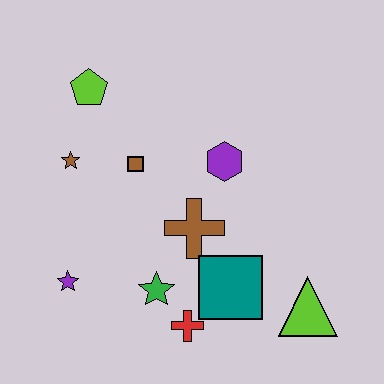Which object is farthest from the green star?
The lime pentagon is farthest from the green star.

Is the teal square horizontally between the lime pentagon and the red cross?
No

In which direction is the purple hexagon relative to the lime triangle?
The purple hexagon is above the lime triangle.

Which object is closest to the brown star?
The brown square is closest to the brown star.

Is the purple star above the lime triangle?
Yes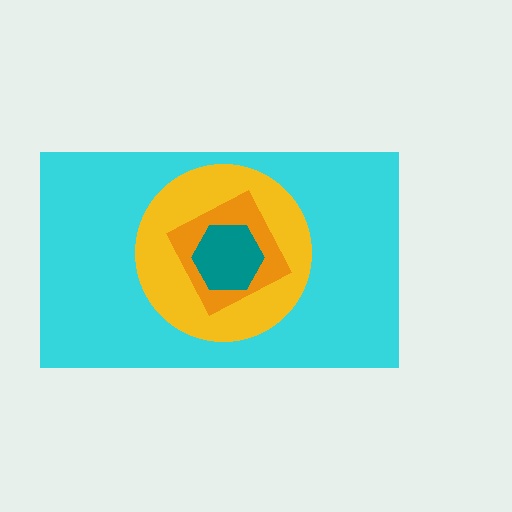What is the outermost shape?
The cyan rectangle.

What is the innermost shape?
The teal hexagon.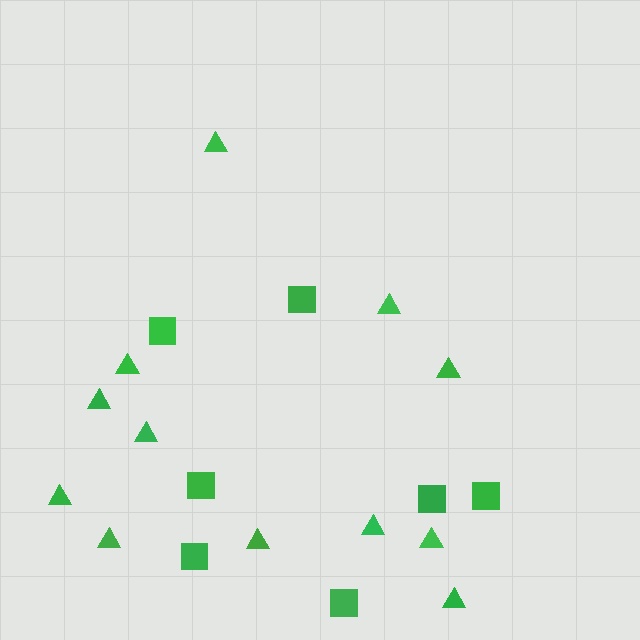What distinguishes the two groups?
There are 2 groups: one group of triangles (12) and one group of squares (7).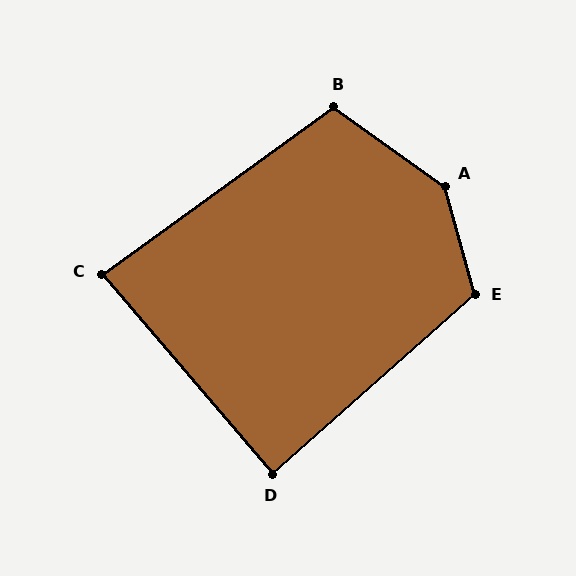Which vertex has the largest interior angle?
A, at approximately 141 degrees.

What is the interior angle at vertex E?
Approximately 116 degrees (obtuse).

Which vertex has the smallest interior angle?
C, at approximately 85 degrees.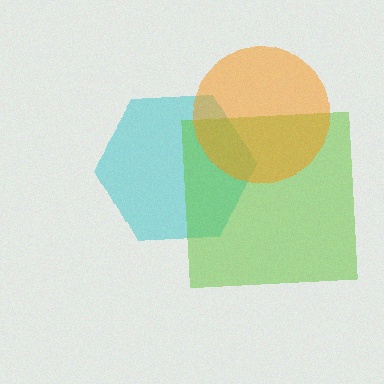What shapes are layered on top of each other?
The layered shapes are: a cyan hexagon, a lime square, an orange circle.